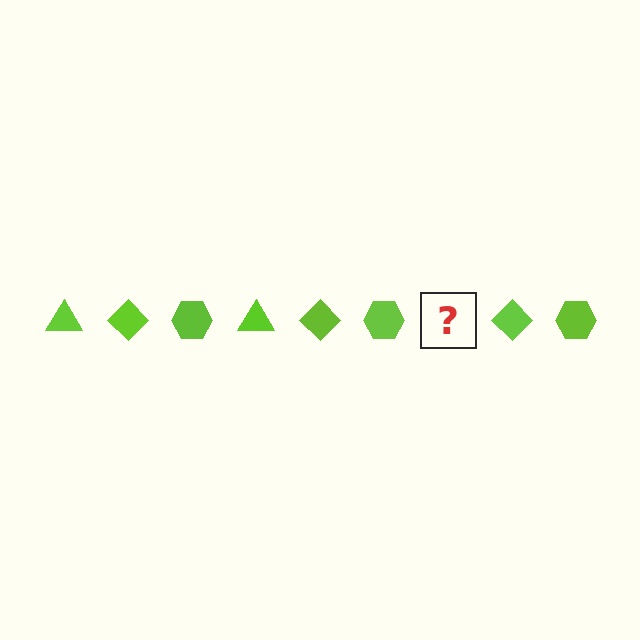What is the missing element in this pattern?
The missing element is a lime triangle.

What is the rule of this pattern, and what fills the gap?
The rule is that the pattern cycles through triangle, diamond, hexagon shapes in lime. The gap should be filled with a lime triangle.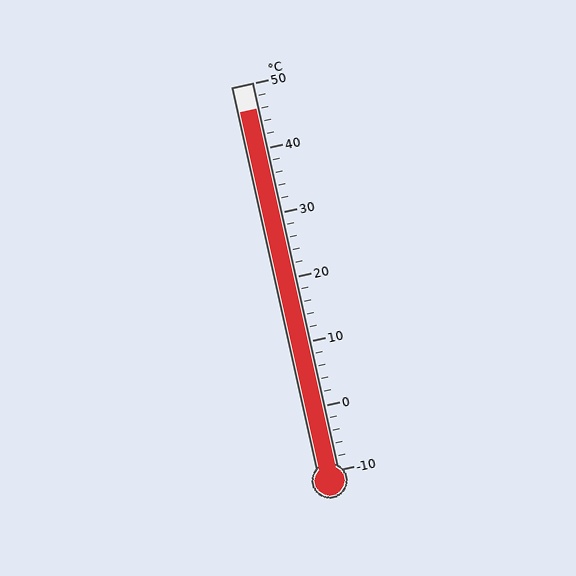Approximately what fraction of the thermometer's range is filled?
The thermometer is filled to approximately 95% of its range.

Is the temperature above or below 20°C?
The temperature is above 20°C.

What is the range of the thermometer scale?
The thermometer scale ranges from -10°C to 50°C.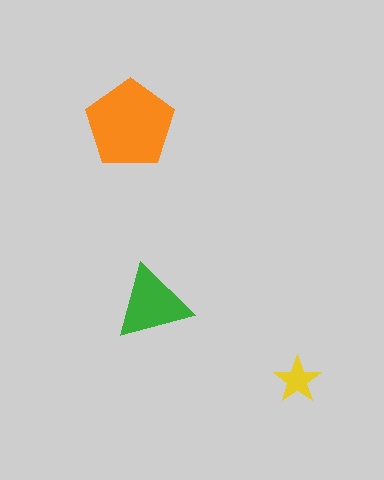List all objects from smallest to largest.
The yellow star, the green triangle, the orange pentagon.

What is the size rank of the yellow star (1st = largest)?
3rd.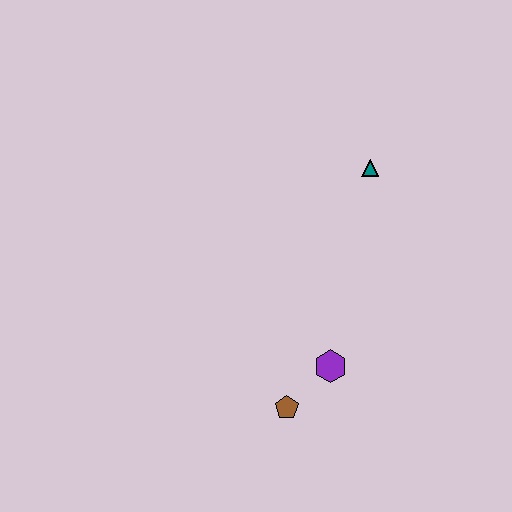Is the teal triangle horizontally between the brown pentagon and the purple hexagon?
No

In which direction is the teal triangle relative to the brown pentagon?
The teal triangle is above the brown pentagon.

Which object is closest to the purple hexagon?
The brown pentagon is closest to the purple hexagon.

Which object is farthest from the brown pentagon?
The teal triangle is farthest from the brown pentagon.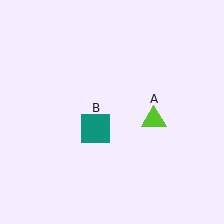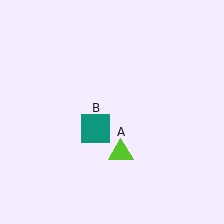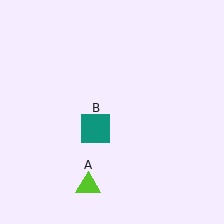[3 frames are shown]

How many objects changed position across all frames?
1 object changed position: lime triangle (object A).